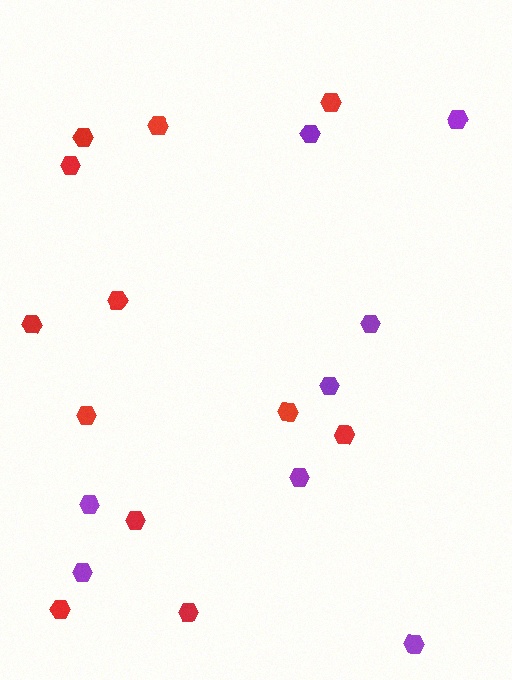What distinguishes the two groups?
There are 2 groups: one group of red hexagons (12) and one group of purple hexagons (8).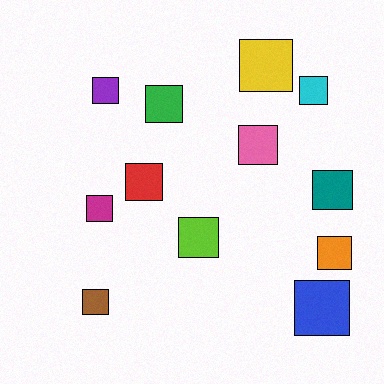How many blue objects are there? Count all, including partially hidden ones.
There is 1 blue object.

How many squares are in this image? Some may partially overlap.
There are 12 squares.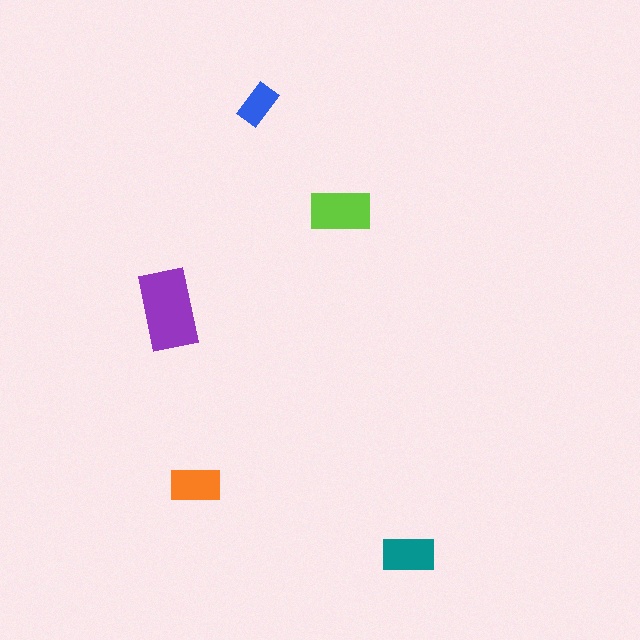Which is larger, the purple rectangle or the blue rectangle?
The purple one.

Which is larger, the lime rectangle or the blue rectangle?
The lime one.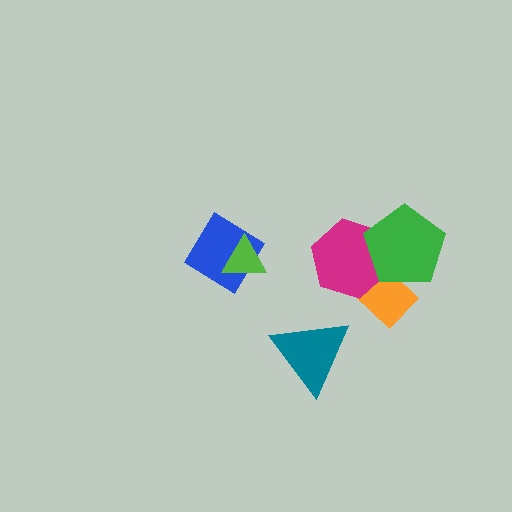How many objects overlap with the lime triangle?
1 object overlaps with the lime triangle.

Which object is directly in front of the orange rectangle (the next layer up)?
The magenta hexagon is directly in front of the orange rectangle.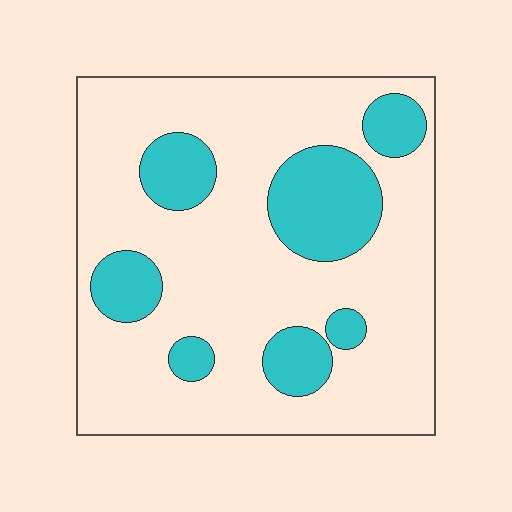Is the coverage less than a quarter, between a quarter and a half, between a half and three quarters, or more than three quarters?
Less than a quarter.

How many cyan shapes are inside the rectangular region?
7.